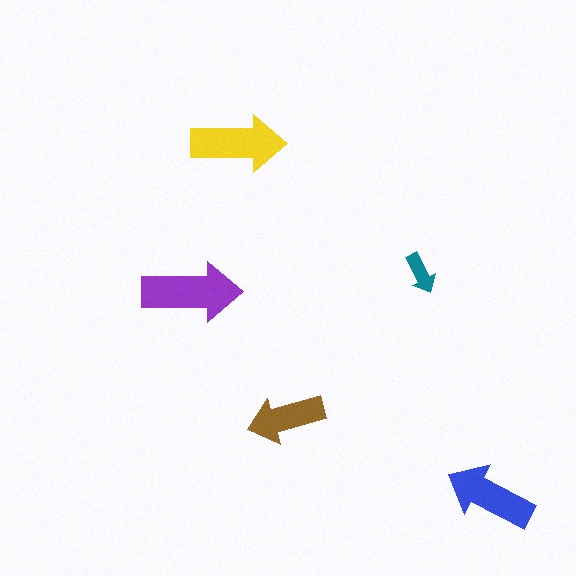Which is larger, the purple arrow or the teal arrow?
The purple one.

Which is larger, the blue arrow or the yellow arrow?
The yellow one.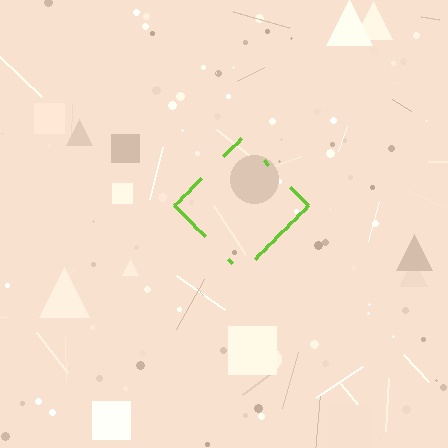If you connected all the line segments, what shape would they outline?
They would outline a diamond.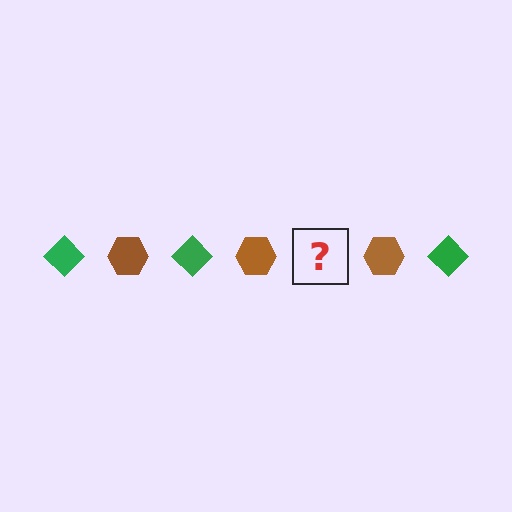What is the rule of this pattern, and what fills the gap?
The rule is that the pattern alternates between green diamond and brown hexagon. The gap should be filled with a green diamond.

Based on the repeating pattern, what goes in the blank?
The blank should be a green diamond.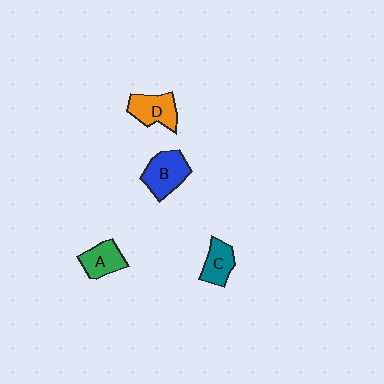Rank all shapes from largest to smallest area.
From largest to smallest: B (blue), D (orange), A (green), C (teal).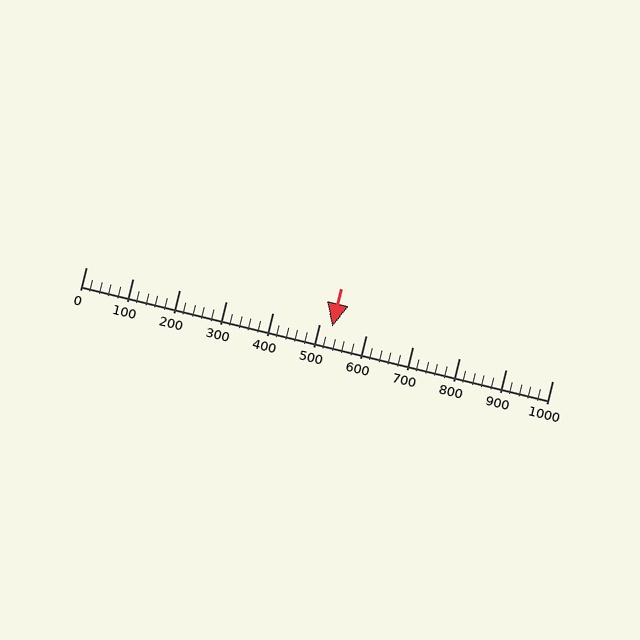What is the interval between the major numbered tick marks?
The major tick marks are spaced 100 units apart.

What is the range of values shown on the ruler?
The ruler shows values from 0 to 1000.